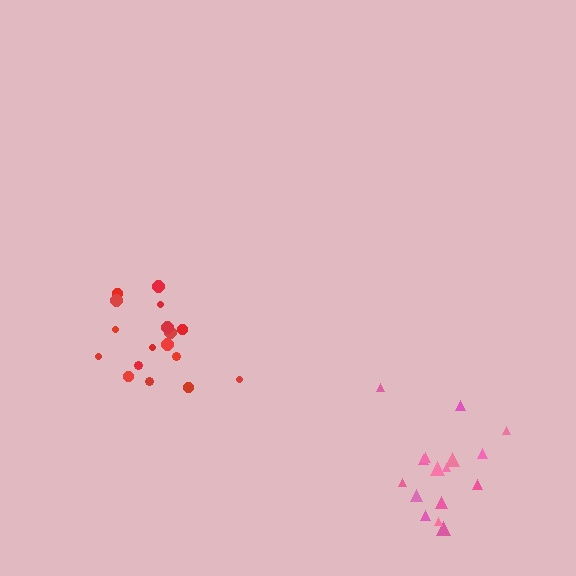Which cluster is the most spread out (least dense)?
Red.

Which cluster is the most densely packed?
Pink.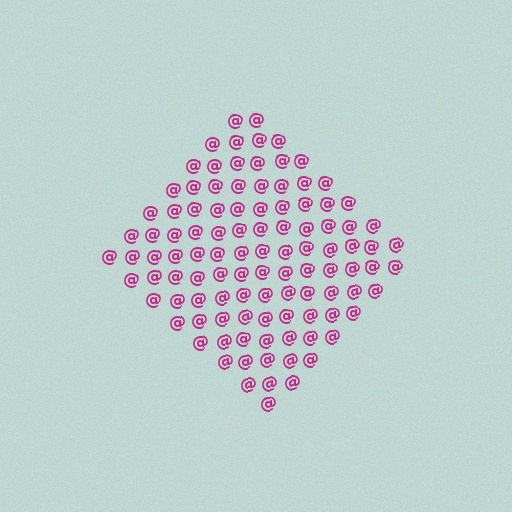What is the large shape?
The large shape is a diamond.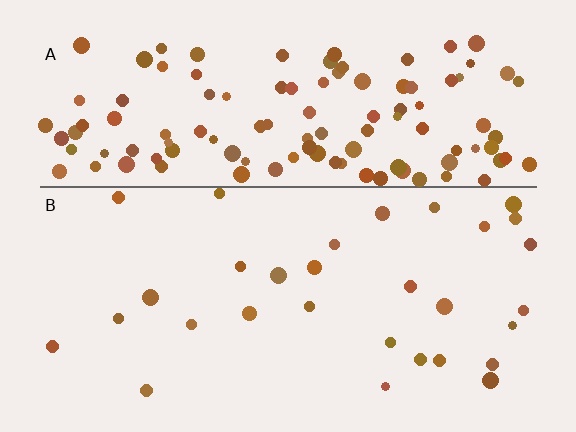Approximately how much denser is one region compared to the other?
Approximately 4.1× — region A over region B.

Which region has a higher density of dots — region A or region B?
A (the top).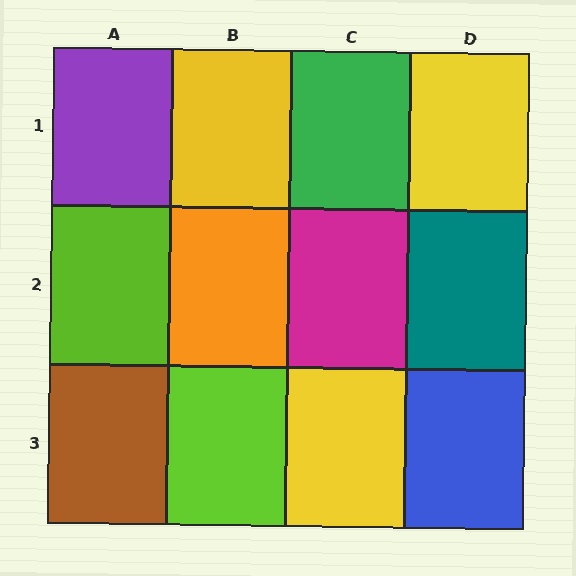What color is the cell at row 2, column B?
Orange.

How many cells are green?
1 cell is green.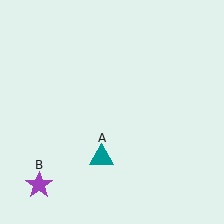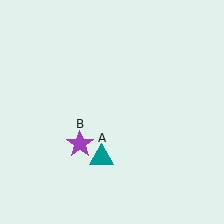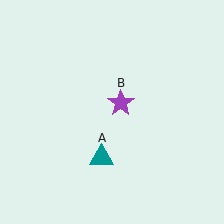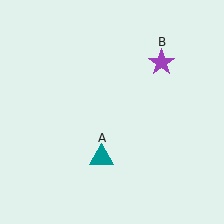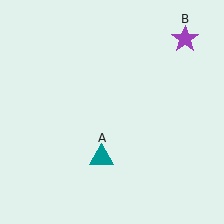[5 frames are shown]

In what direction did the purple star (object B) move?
The purple star (object B) moved up and to the right.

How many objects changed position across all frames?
1 object changed position: purple star (object B).